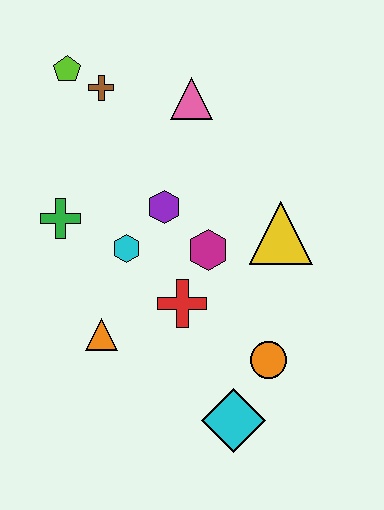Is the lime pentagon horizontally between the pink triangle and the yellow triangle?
No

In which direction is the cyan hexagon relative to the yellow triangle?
The cyan hexagon is to the left of the yellow triangle.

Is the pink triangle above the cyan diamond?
Yes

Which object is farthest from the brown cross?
The cyan diamond is farthest from the brown cross.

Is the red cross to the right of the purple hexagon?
Yes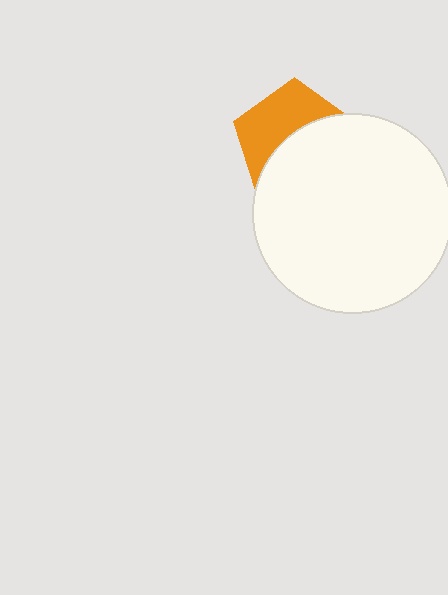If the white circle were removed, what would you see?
You would see the complete orange pentagon.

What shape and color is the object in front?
The object in front is a white circle.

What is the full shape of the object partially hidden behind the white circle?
The partially hidden object is an orange pentagon.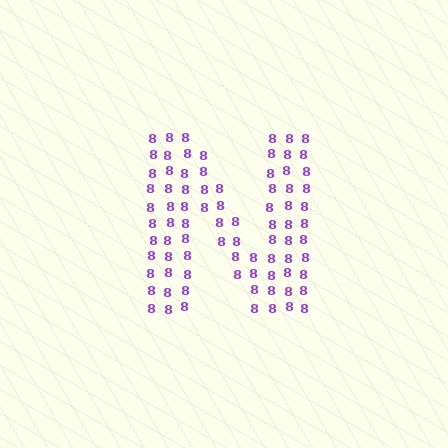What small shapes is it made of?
It is made of small digit 8's.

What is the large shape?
The large shape is the letter N.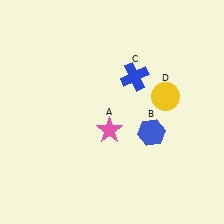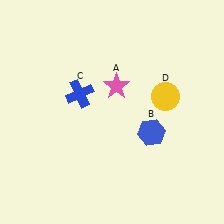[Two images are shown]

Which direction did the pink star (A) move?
The pink star (A) moved up.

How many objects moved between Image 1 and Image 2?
2 objects moved between the two images.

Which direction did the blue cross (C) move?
The blue cross (C) moved left.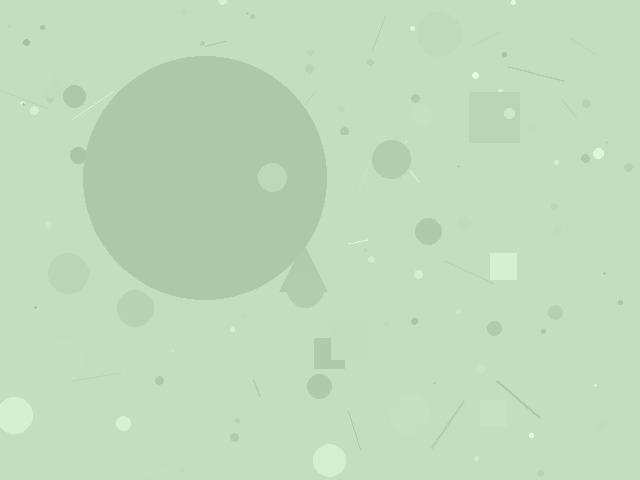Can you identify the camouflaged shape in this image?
The camouflaged shape is a circle.